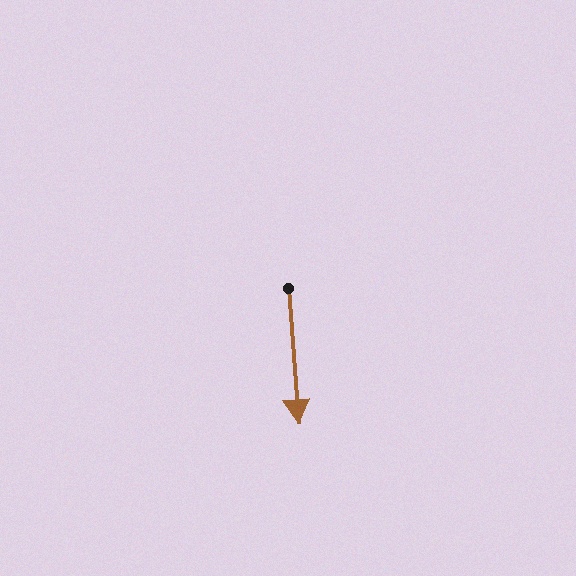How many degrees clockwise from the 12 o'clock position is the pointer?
Approximately 176 degrees.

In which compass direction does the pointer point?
South.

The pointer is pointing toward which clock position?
Roughly 6 o'clock.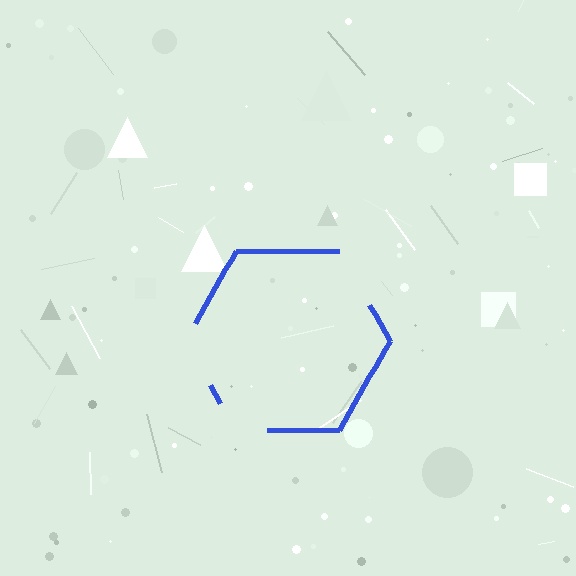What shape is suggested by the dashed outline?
The dashed outline suggests a hexagon.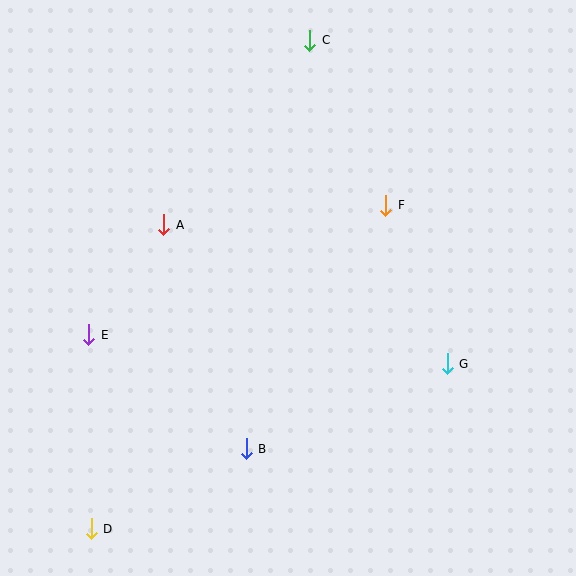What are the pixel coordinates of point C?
Point C is at (310, 40).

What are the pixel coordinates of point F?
Point F is at (386, 205).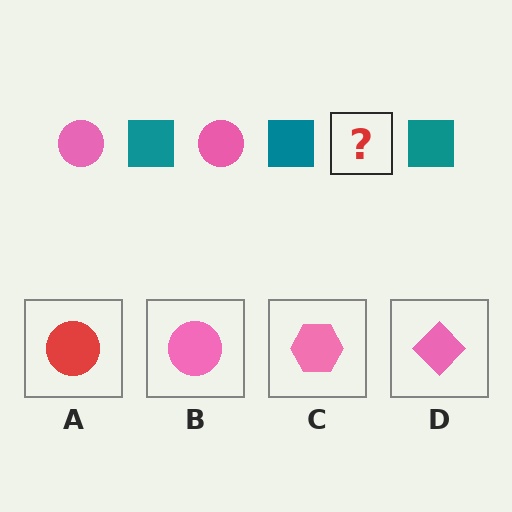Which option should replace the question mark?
Option B.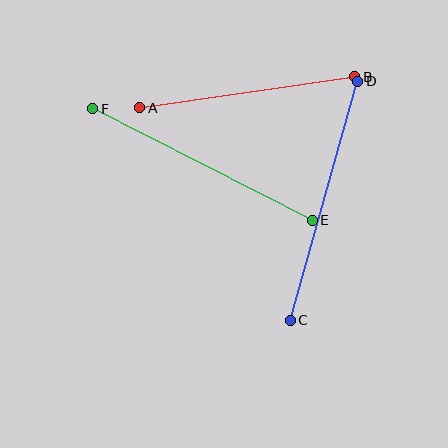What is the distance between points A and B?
The distance is approximately 217 pixels.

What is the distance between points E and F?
The distance is approximately 246 pixels.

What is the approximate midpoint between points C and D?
The midpoint is at approximately (324, 201) pixels.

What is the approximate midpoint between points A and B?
The midpoint is at approximately (247, 92) pixels.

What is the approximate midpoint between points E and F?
The midpoint is at approximately (202, 164) pixels.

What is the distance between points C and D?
The distance is approximately 248 pixels.